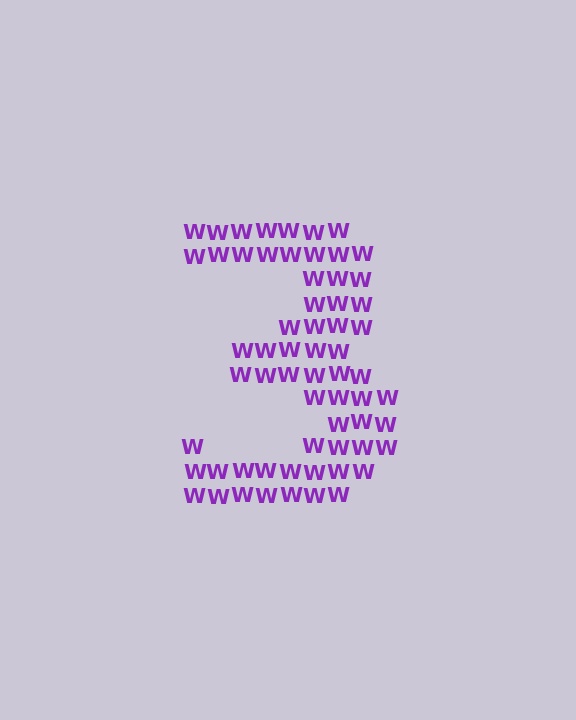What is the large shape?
The large shape is the digit 3.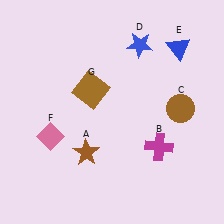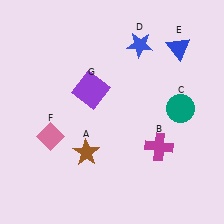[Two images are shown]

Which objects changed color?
C changed from brown to teal. G changed from brown to purple.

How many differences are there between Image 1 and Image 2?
There are 2 differences between the two images.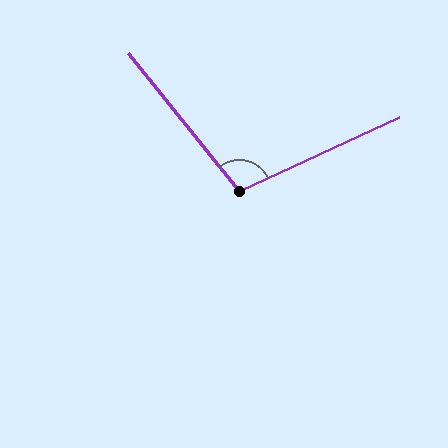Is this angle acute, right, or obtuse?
It is obtuse.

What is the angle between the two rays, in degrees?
Approximately 104 degrees.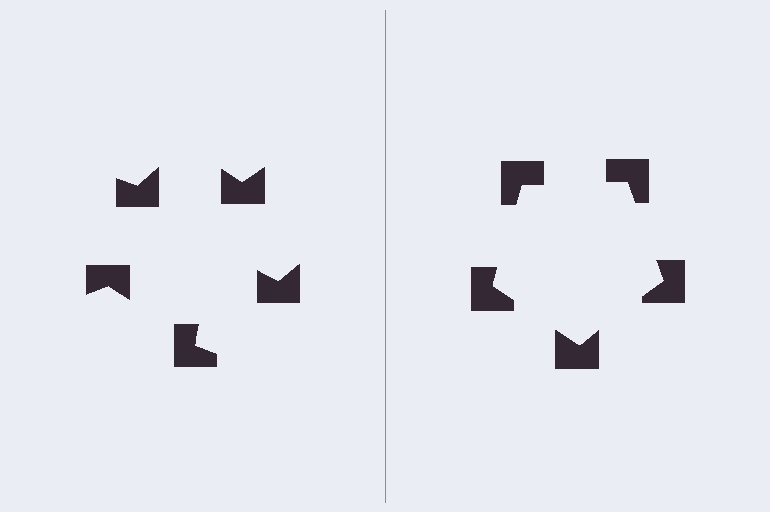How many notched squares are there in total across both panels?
10 — 5 on each side.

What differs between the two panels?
The notched squares are positioned identically on both sides; only the wedge orientations differ. On the right they align to a pentagon; on the left they are misaligned.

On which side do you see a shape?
An illusory pentagon appears on the right side. On the left side the wedge cuts are rotated, so no coherent shape forms.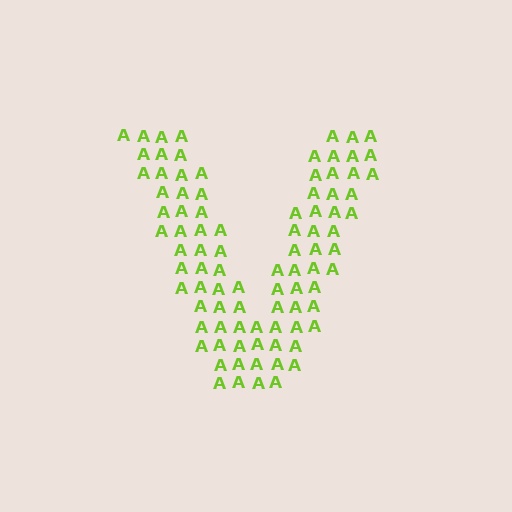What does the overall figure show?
The overall figure shows the letter V.